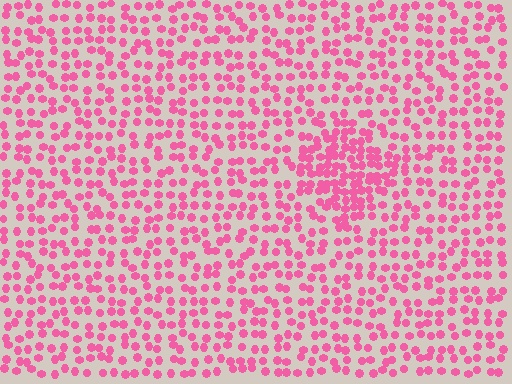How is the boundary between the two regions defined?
The boundary is defined by a change in element density (approximately 1.9x ratio). All elements are the same color, size, and shape.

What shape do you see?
I see a diamond.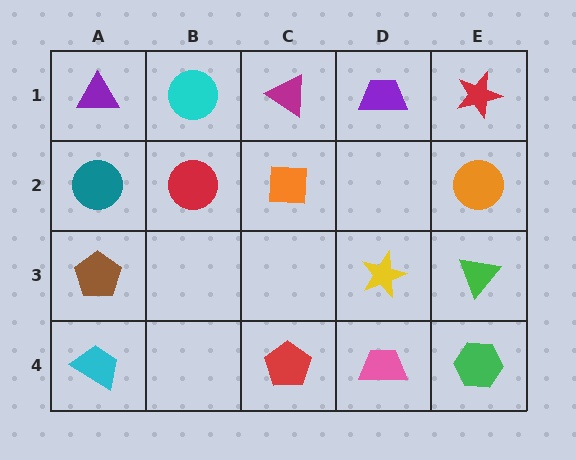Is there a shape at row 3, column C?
No, that cell is empty.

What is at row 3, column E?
A green triangle.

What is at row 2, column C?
An orange square.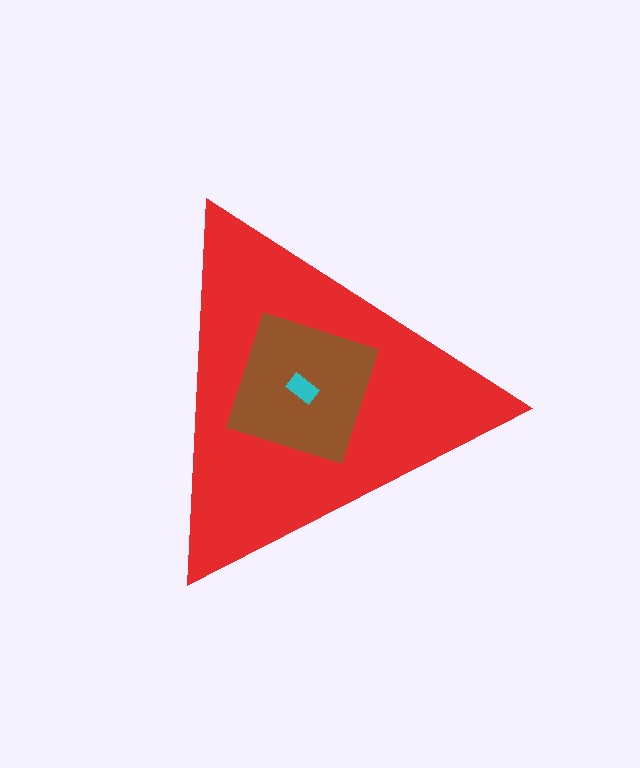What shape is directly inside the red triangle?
The brown square.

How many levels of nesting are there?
3.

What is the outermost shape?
The red triangle.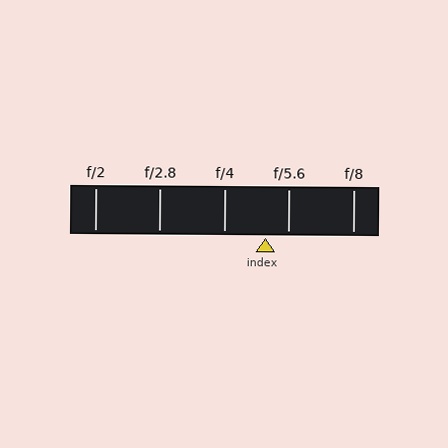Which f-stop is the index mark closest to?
The index mark is closest to f/5.6.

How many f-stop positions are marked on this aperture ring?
There are 5 f-stop positions marked.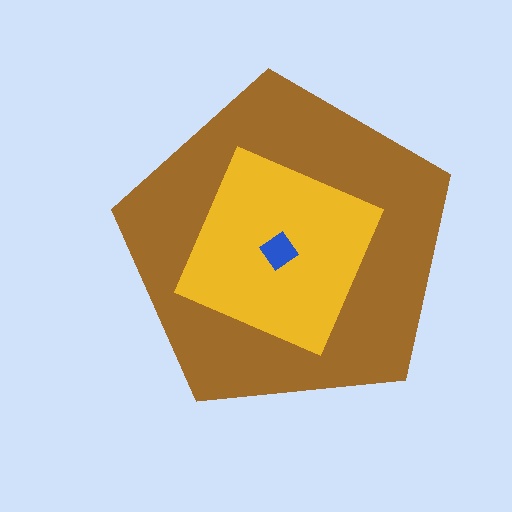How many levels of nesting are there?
3.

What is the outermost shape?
The brown pentagon.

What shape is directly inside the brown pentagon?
The yellow square.